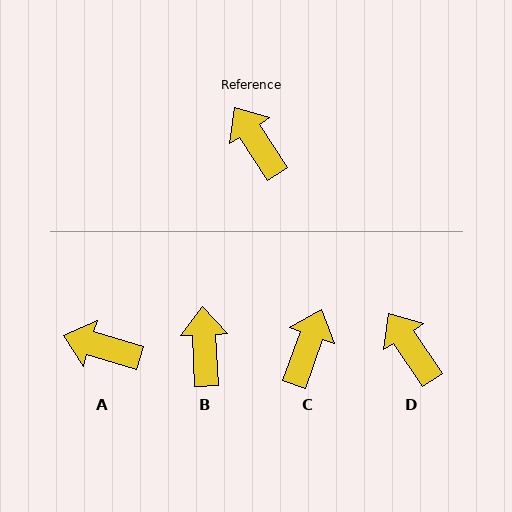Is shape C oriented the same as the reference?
No, it is off by about 53 degrees.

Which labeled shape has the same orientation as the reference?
D.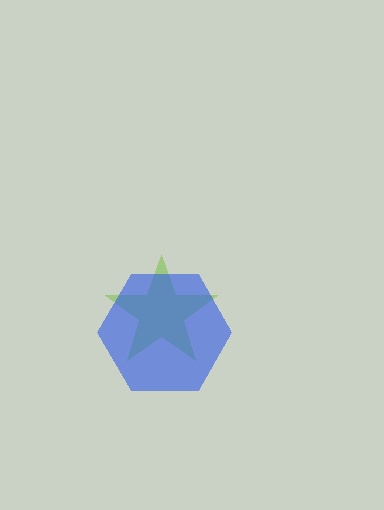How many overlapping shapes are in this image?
There are 2 overlapping shapes in the image.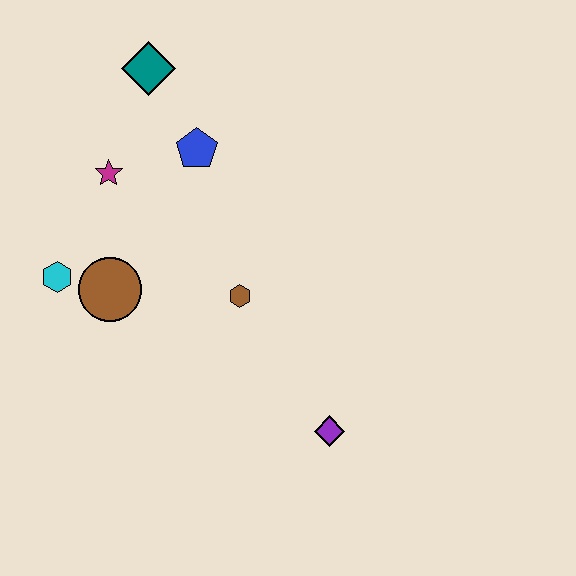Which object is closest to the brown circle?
The cyan hexagon is closest to the brown circle.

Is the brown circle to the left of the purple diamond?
Yes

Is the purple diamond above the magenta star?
No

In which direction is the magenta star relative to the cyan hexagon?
The magenta star is above the cyan hexagon.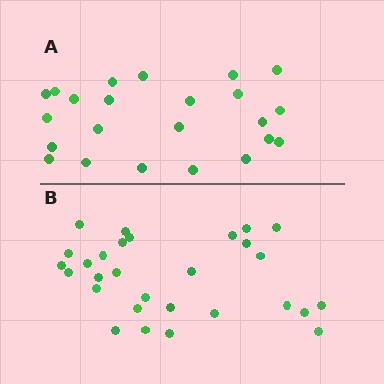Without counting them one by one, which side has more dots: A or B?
Region B (the bottom region) has more dots.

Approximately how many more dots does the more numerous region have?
Region B has about 6 more dots than region A.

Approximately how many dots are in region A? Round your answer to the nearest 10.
About 20 dots. (The exact count is 23, which rounds to 20.)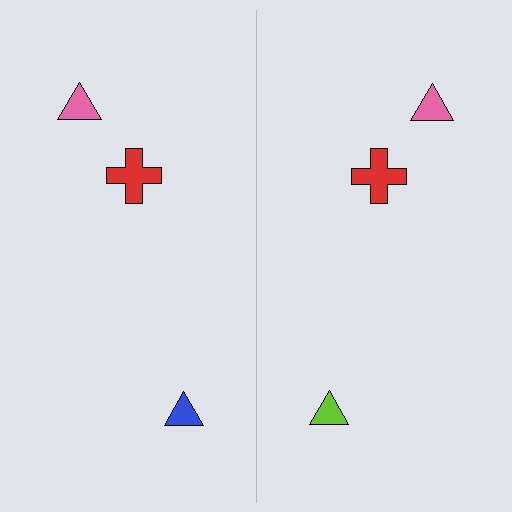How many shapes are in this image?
There are 6 shapes in this image.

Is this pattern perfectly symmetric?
No, the pattern is not perfectly symmetric. The lime triangle on the right side breaks the symmetry — its mirror counterpart is blue.